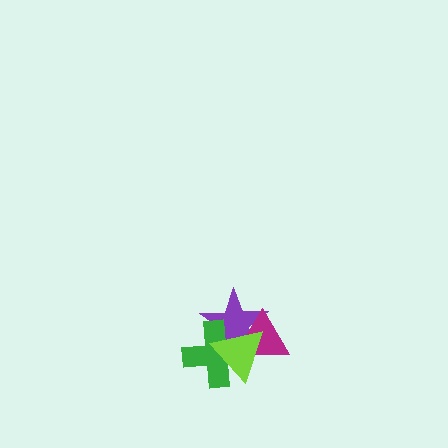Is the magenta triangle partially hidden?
Yes, it is partially covered by another shape.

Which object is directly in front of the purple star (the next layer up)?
The magenta triangle is directly in front of the purple star.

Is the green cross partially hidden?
Yes, it is partially covered by another shape.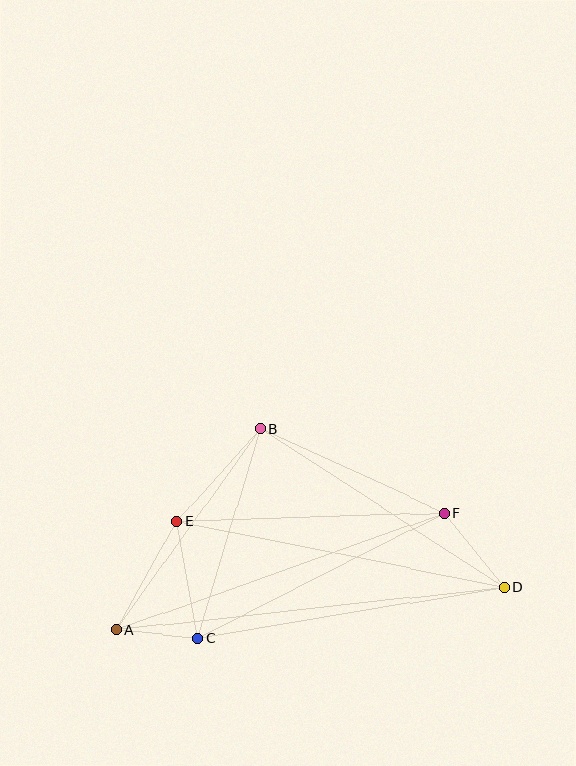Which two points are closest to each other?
Points A and C are closest to each other.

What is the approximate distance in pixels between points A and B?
The distance between A and B is approximately 248 pixels.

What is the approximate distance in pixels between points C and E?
The distance between C and E is approximately 118 pixels.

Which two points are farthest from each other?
Points A and D are farthest from each other.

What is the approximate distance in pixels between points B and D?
The distance between B and D is approximately 291 pixels.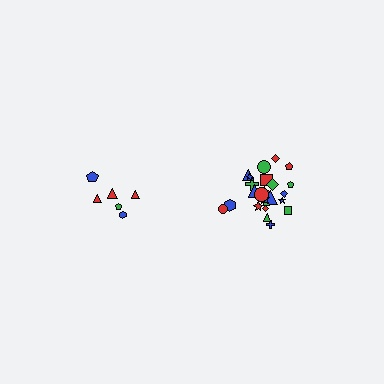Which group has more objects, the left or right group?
The right group.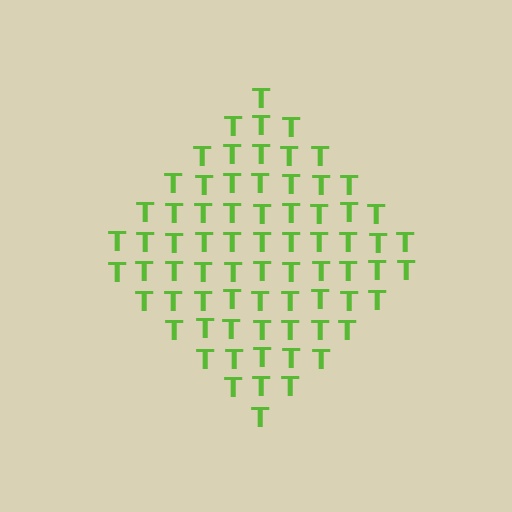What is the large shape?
The large shape is a diamond.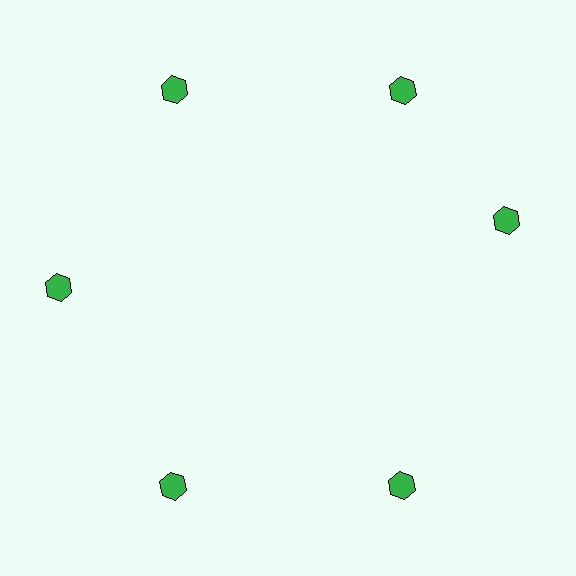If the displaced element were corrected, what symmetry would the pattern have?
It would have 6-fold rotational symmetry — the pattern would map onto itself every 60 degrees.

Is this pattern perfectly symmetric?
No. The 6 green hexagons are arranged in a ring, but one element near the 3 o'clock position is rotated out of alignment along the ring, breaking the 6-fold rotational symmetry.